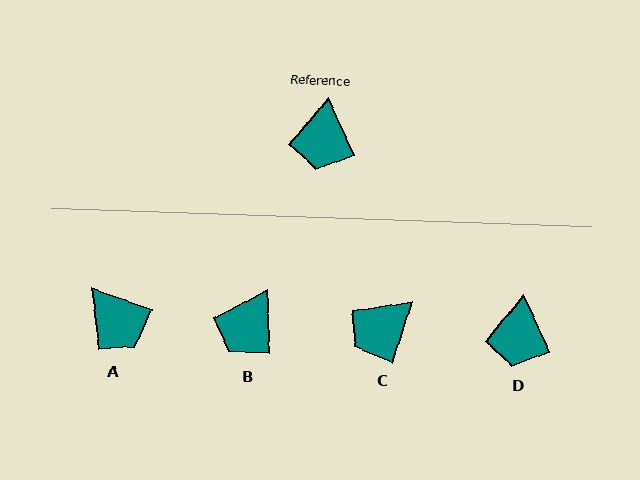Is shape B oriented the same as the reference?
No, it is off by about 22 degrees.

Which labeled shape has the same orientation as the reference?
D.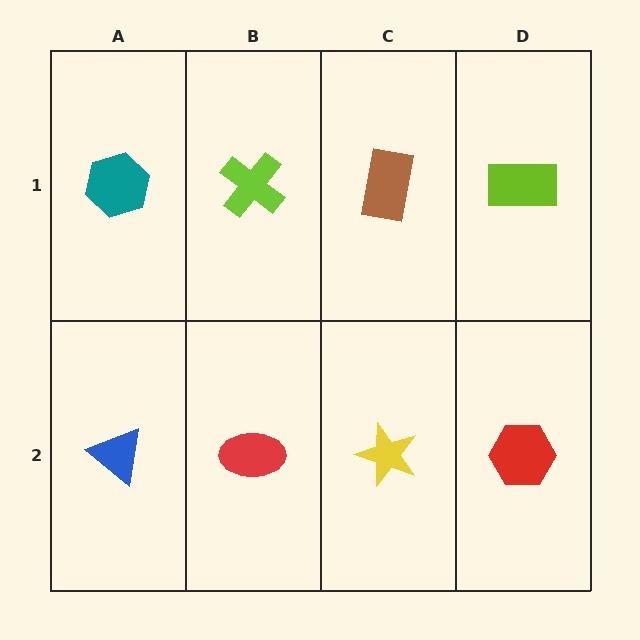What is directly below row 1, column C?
A yellow star.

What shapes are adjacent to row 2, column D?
A lime rectangle (row 1, column D), a yellow star (row 2, column C).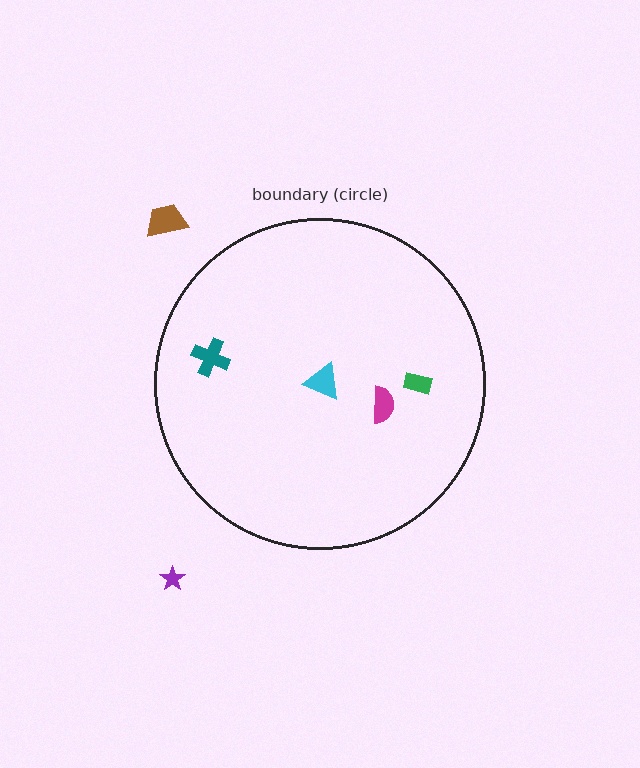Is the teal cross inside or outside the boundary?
Inside.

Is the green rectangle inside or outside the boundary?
Inside.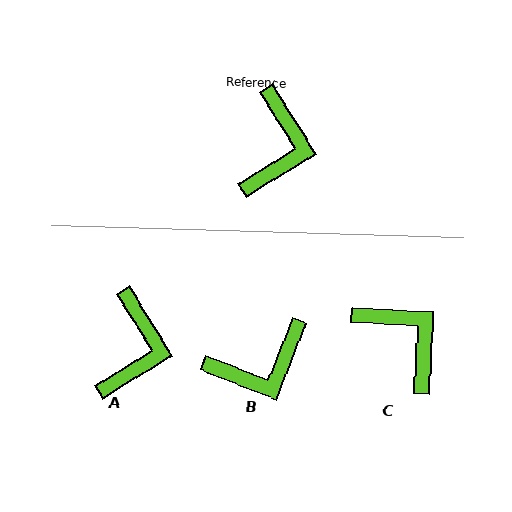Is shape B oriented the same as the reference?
No, it is off by about 53 degrees.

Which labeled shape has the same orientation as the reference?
A.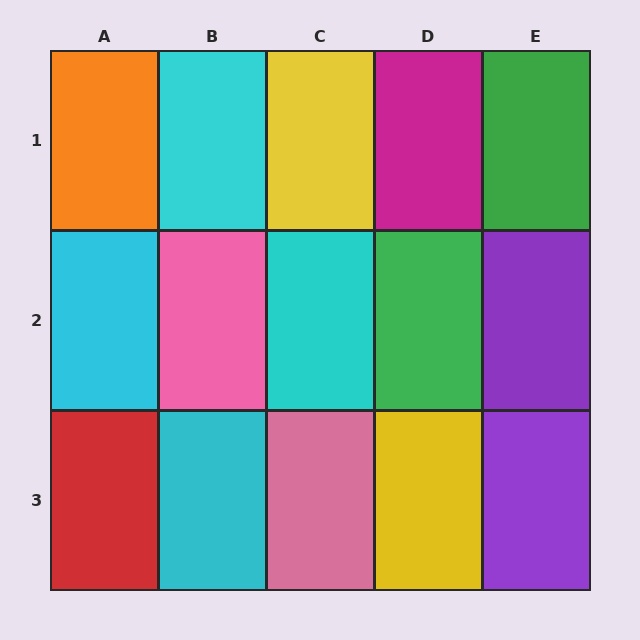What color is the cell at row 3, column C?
Pink.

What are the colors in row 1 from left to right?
Orange, cyan, yellow, magenta, green.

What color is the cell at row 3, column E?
Purple.